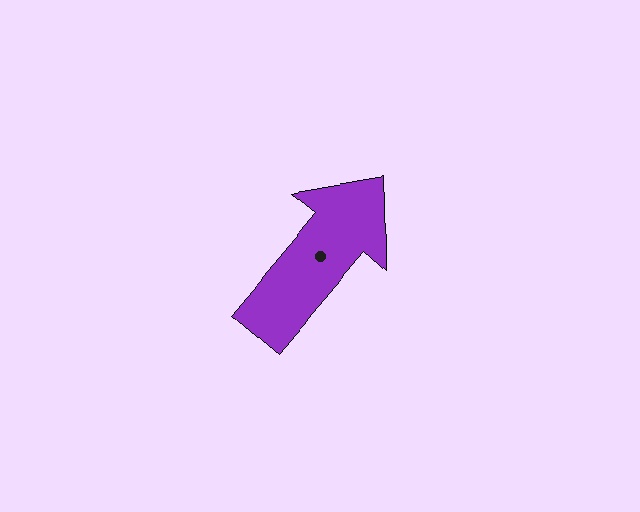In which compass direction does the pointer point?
Northeast.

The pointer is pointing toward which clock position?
Roughly 1 o'clock.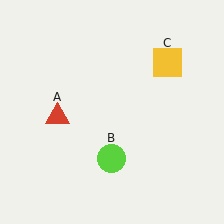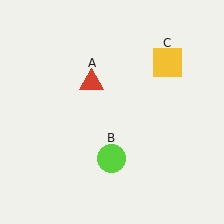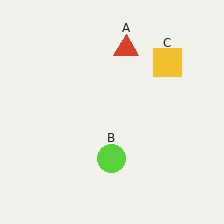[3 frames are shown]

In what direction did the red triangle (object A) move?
The red triangle (object A) moved up and to the right.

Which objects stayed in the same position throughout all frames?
Lime circle (object B) and yellow square (object C) remained stationary.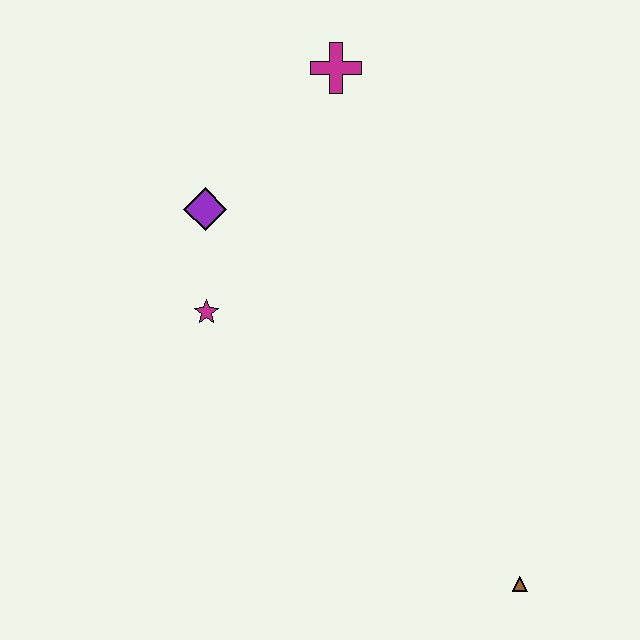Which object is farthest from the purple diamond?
The brown triangle is farthest from the purple diamond.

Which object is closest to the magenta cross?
The purple diamond is closest to the magenta cross.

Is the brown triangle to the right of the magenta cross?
Yes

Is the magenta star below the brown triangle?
No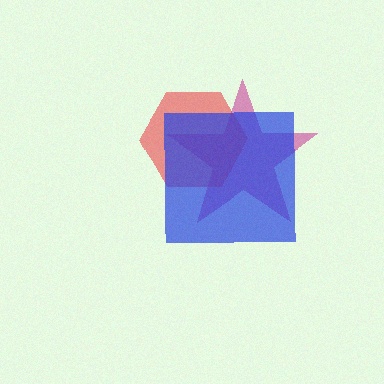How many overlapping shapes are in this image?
There are 3 overlapping shapes in the image.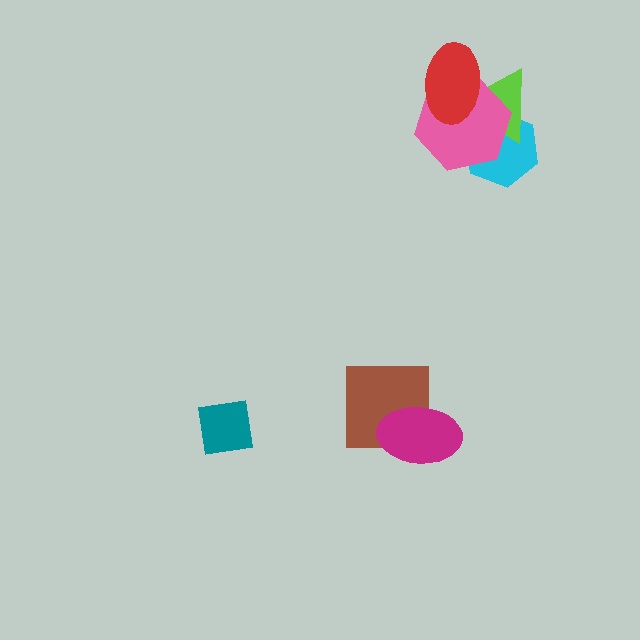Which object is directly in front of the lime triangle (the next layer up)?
The pink hexagon is directly in front of the lime triangle.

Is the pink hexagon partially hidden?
Yes, it is partially covered by another shape.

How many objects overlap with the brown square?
1 object overlaps with the brown square.